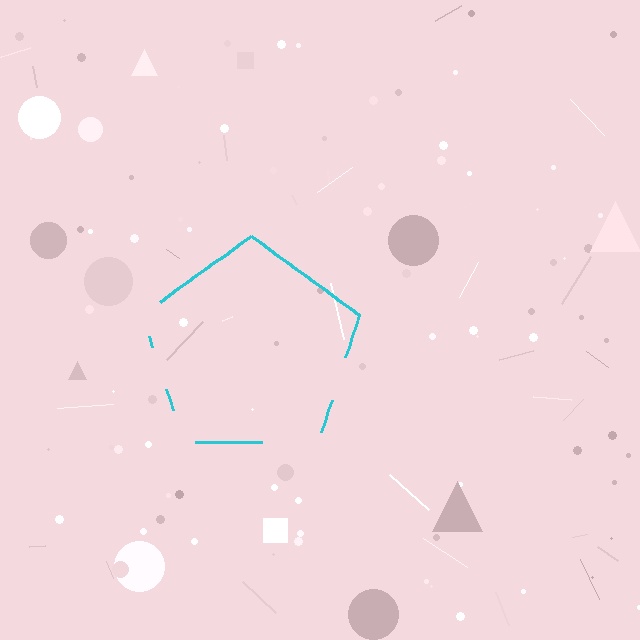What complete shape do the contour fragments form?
The contour fragments form a pentagon.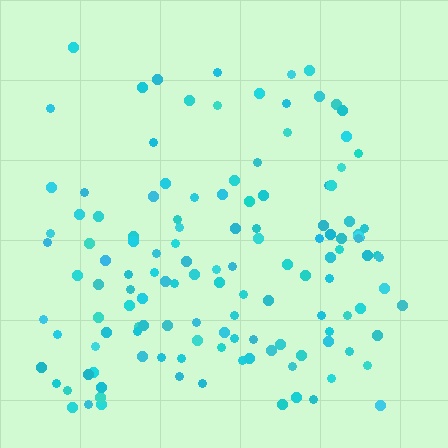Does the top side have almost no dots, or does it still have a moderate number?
Still a moderate number, just noticeably fewer than the bottom.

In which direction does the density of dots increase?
From top to bottom, with the bottom side densest.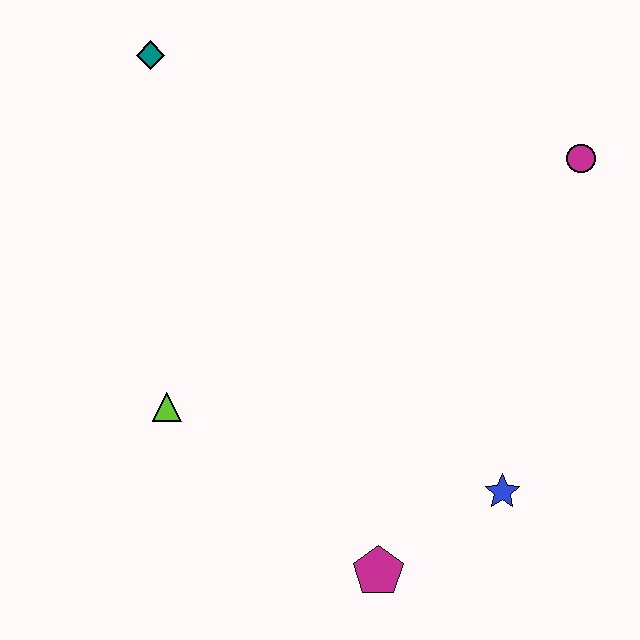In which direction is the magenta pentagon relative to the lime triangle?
The magenta pentagon is to the right of the lime triangle.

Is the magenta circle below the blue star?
No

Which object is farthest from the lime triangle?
The magenta circle is farthest from the lime triangle.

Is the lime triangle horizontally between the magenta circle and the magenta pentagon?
No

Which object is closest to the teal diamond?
The lime triangle is closest to the teal diamond.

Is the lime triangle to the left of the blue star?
Yes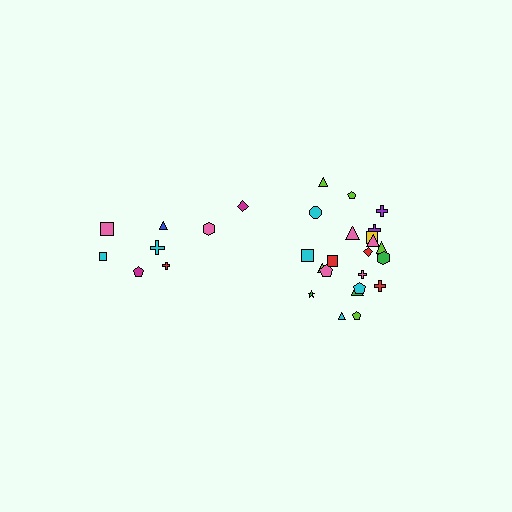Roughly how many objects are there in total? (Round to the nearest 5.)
Roughly 30 objects in total.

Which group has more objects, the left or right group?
The right group.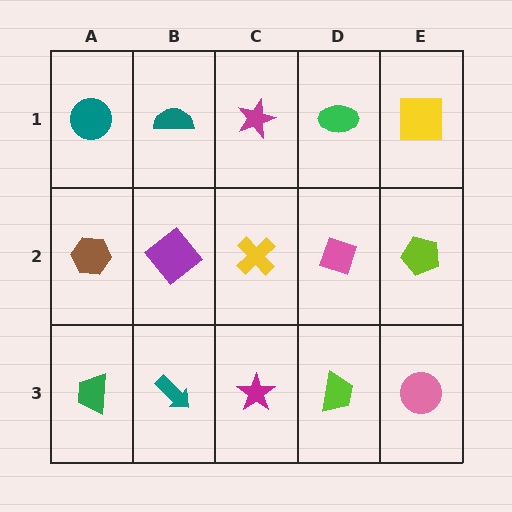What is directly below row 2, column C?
A magenta star.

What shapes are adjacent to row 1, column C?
A yellow cross (row 2, column C), a teal semicircle (row 1, column B), a green ellipse (row 1, column D).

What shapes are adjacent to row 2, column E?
A yellow square (row 1, column E), a pink circle (row 3, column E), a pink diamond (row 2, column D).